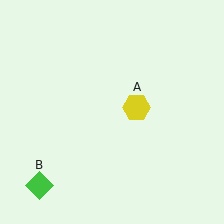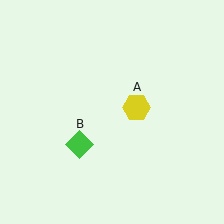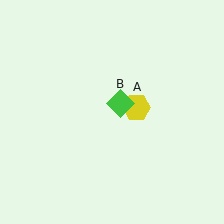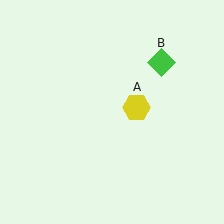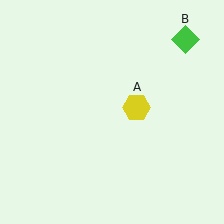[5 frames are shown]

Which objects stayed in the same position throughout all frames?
Yellow hexagon (object A) remained stationary.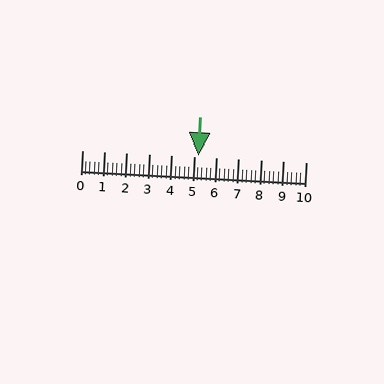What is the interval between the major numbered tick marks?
The major tick marks are spaced 1 units apart.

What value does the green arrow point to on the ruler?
The green arrow points to approximately 5.2.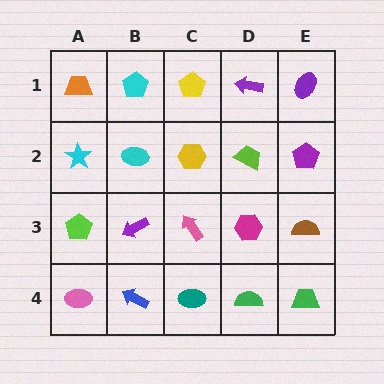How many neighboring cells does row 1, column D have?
3.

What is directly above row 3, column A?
A cyan star.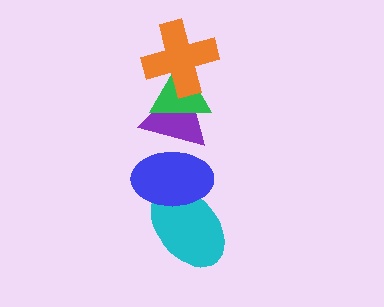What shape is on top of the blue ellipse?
The purple triangle is on top of the blue ellipse.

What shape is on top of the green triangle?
The orange cross is on top of the green triangle.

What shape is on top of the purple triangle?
The green triangle is on top of the purple triangle.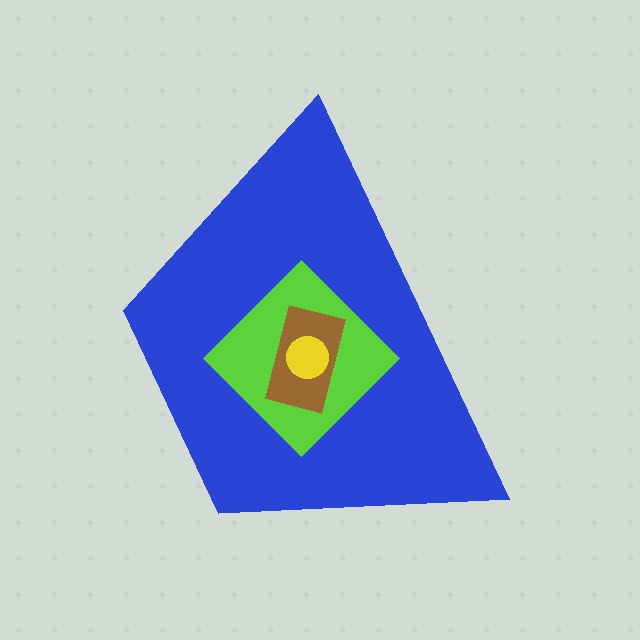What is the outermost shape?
The blue trapezoid.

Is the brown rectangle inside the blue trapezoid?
Yes.